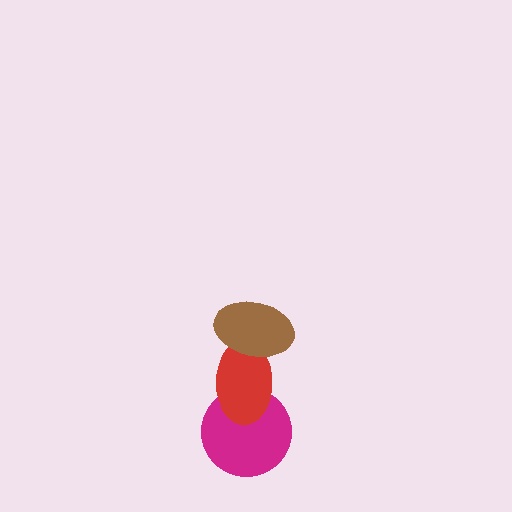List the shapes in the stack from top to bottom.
From top to bottom: the brown ellipse, the red ellipse, the magenta circle.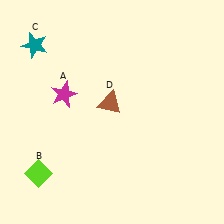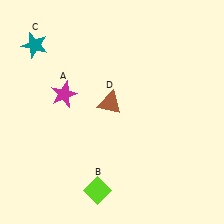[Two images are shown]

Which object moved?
The lime diamond (B) moved right.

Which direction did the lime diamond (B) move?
The lime diamond (B) moved right.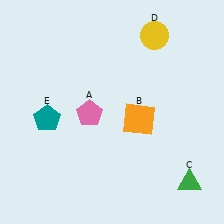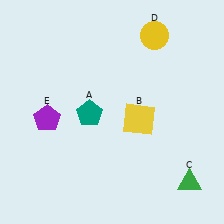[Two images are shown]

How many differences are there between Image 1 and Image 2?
There are 3 differences between the two images.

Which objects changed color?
A changed from pink to teal. B changed from orange to yellow. E changed from teal to purple.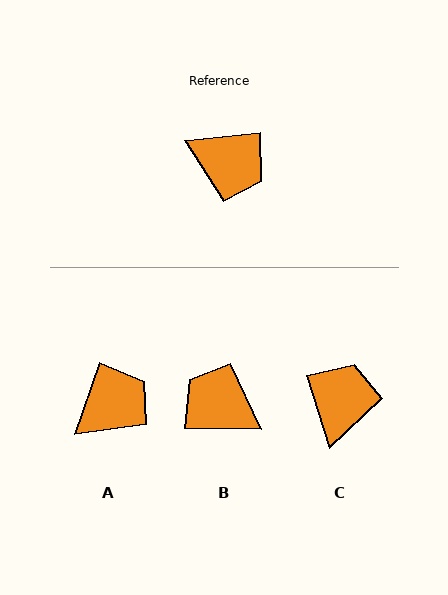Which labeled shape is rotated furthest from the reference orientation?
B, about 173 degrees away.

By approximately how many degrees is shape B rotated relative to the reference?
Approximately 173 degrees counter-clockwise.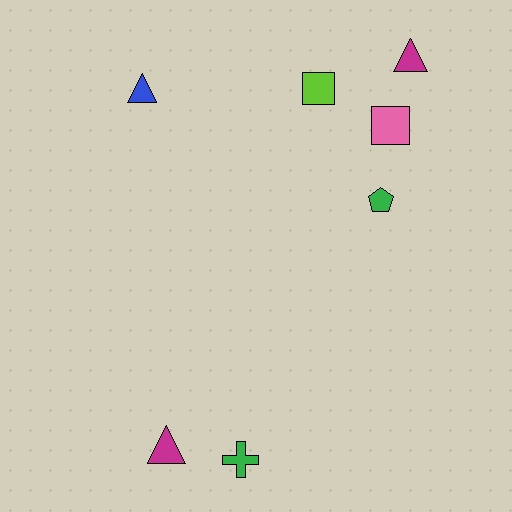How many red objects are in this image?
There are no red objects.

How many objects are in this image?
There are 7 objects.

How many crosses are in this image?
There is 1 cross.